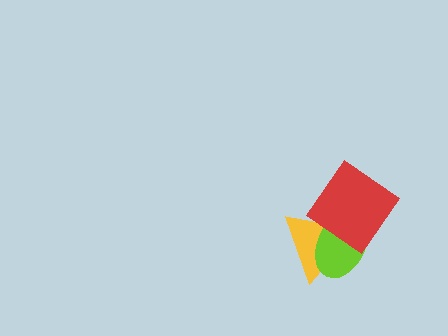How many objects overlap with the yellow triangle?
2 objects overlap with the yellow triangle.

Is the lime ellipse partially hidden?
Yes, it is partially covered by another shape.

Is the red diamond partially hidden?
No, no other shape covers it.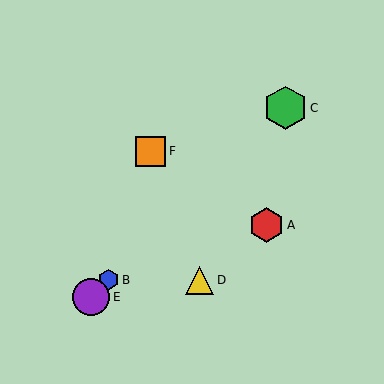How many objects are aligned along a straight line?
3 objects (B, C, E) are aligned along a straight line.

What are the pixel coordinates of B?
Object B is at (109, 280).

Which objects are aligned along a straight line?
Objects B, C, E are aligned along a straight line.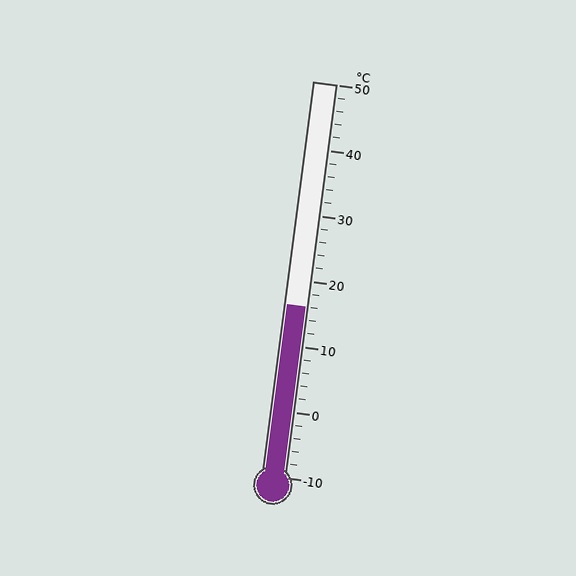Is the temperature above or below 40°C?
The temperature is below 40°C.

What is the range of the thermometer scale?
The thermometer scale ranges from -10°C to 50°C.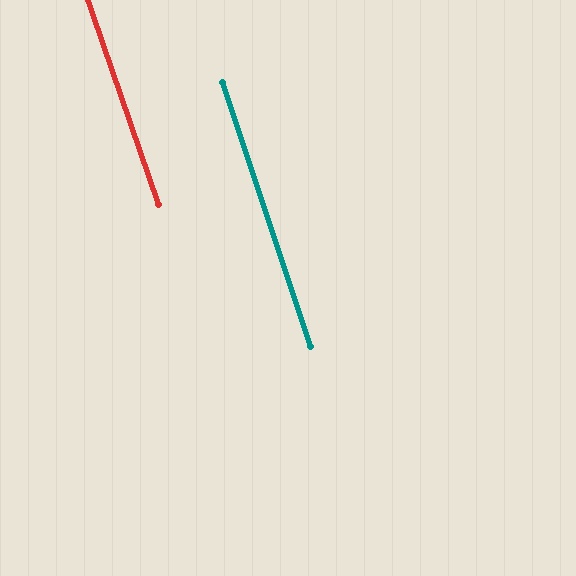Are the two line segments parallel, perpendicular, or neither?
Parallel — their directions differ by only 0.6°.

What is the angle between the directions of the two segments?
Approximately 1 degree.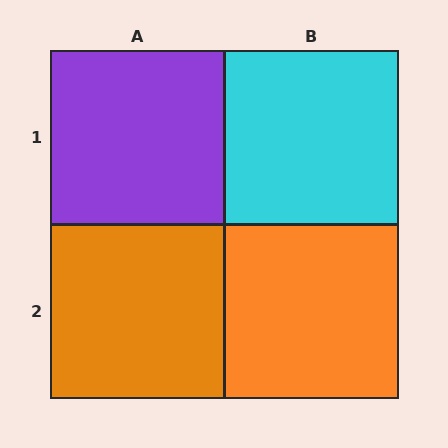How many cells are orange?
2 cells are orange.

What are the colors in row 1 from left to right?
Purple, cyan.